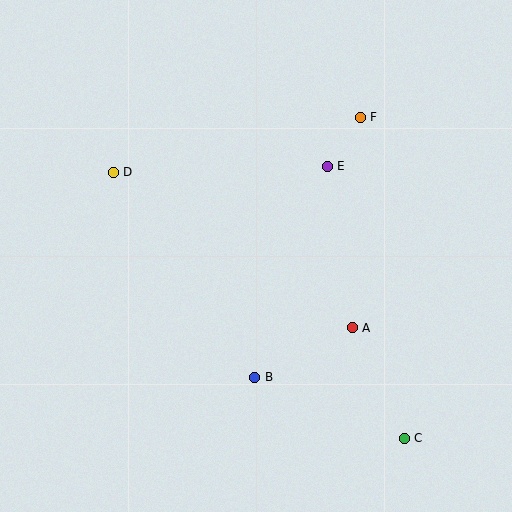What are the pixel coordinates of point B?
Point B is at (255, 377).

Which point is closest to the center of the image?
Point E at (327, 166) is closest to the center.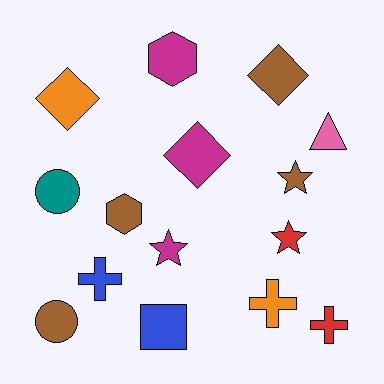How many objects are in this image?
There are 15 objects.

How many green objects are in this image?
There are no green objects.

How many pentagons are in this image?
There are no pentagons.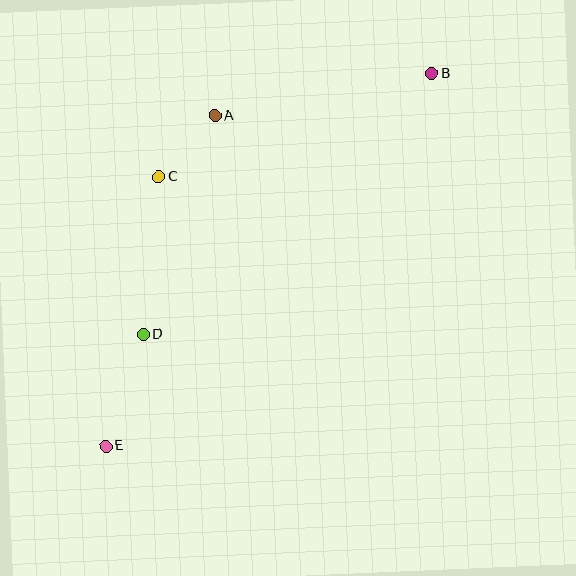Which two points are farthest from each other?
Points B and E are farthest from each other.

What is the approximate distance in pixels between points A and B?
The distance between A and B is approximately 221 pixels.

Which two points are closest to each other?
Points A and C are closest to each other.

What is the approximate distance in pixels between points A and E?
The distance between A and E is approximately 348 pixels.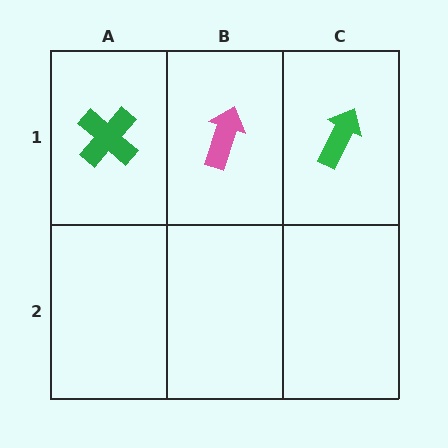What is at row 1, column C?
A green arrow.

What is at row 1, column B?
A pink arrow.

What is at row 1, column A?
A green cross.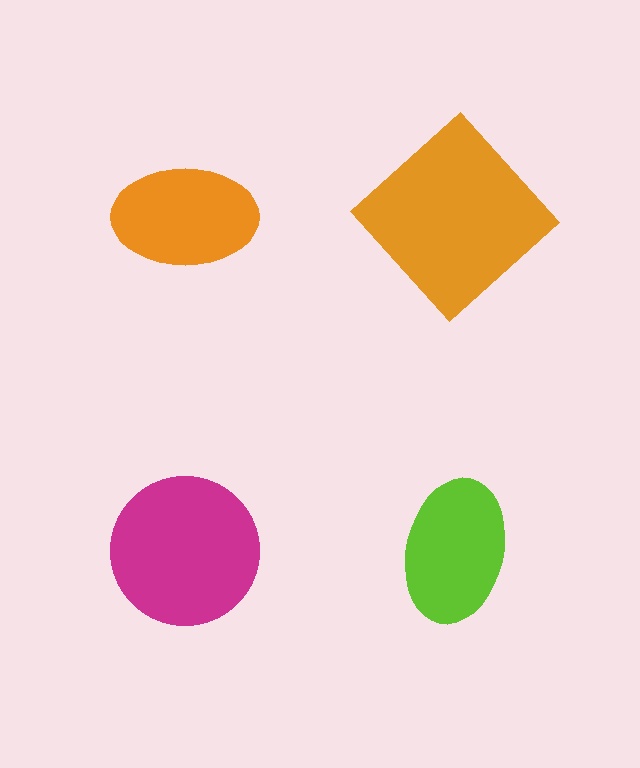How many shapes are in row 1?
2 shapes.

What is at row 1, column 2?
An orange diamond.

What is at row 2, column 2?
A lime ellipse.